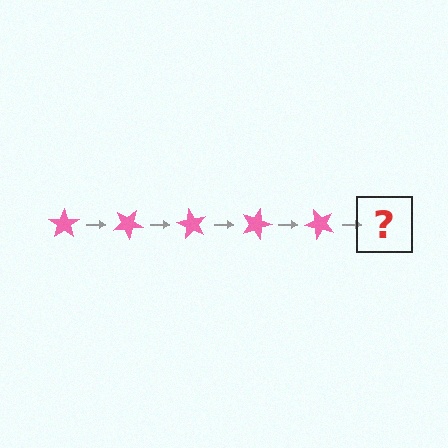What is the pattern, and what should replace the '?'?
The pattern is that the star rotates 30 degrees each step. The '?' should be a pink star rotated 150 degrees.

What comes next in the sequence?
The next element should be a pink star rotated 150 degrees.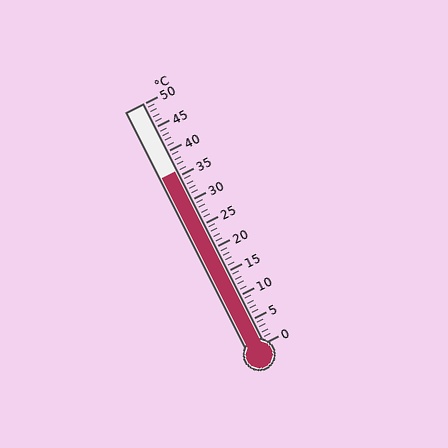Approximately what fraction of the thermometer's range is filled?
The thermometer is filled to approximately 70% of its range.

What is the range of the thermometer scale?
The thermometer scale ranges from 0°C to 50°C.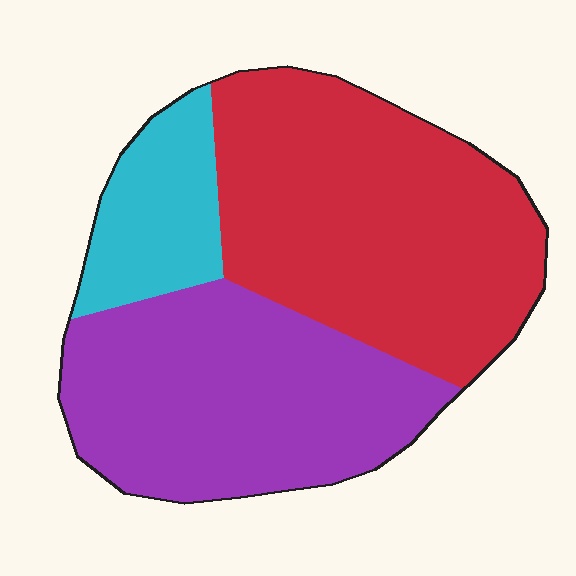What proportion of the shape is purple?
Purple covers 39% of the shape.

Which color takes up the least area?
Cyan, at roughly 15%.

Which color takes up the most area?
Red, at roughly 45%.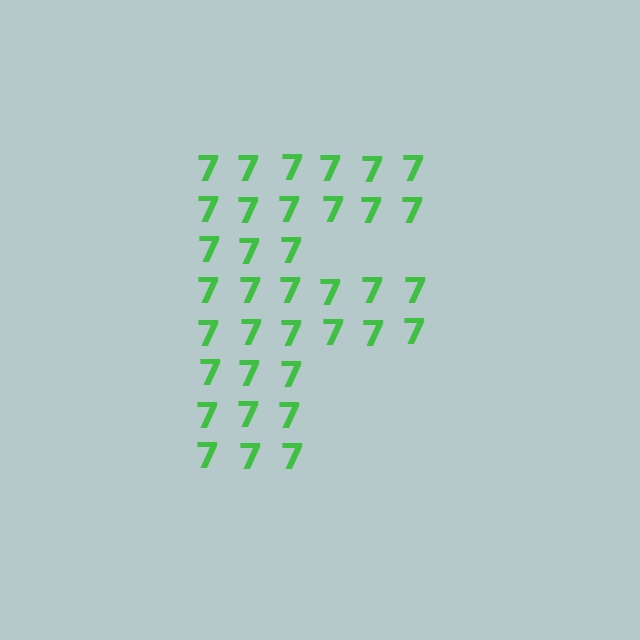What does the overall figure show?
The overall figure shows the letter F.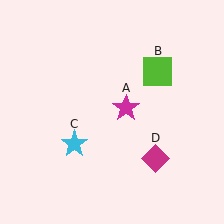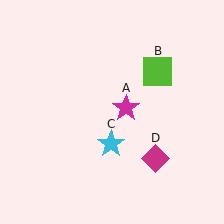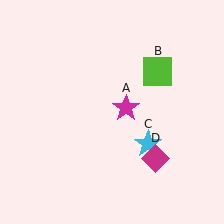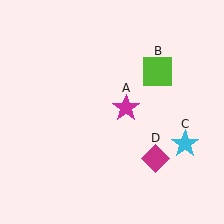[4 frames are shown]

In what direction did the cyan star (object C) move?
The cyan star (object C) moved right.